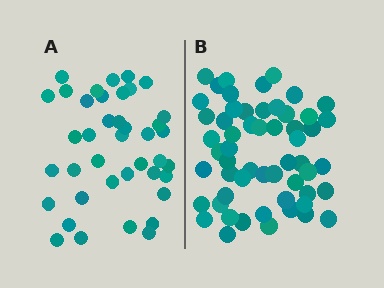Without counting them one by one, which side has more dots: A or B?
Region B (the right region) has more dots.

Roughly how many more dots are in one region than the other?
Region B has approximately 15 more dots than region A.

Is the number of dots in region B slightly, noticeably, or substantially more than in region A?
Region B has noticeably more, but not dramatically so. The ratio is roughly 1.4 to 1.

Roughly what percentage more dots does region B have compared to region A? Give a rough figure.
About 40% more.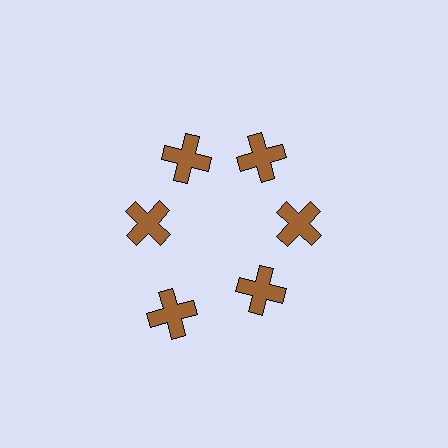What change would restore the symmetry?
The symmetry would be restored by moving it inward, back onto the ring so that all 6 crosses sit at equal angles and equal distance from the center.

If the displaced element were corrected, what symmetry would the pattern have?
It would have 6-fold rotational symmetry — the pattern would map onto itself every 60 degrees.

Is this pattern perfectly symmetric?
No. The 6 brown crosses are arranged in a ring, but one element near the 7 o'clock position is pushed outward from the center, breaking the 6-fold rotational symmetry.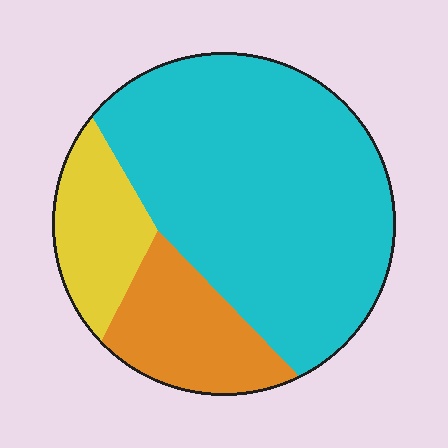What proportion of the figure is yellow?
Yellow takes up about one sixth (1/6) of the figure.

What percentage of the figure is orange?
Orange covers about 20% of the figure.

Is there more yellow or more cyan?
Cyan.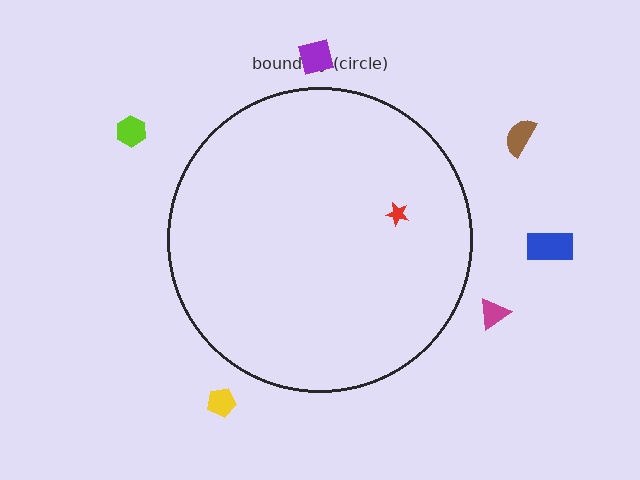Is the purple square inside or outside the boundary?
Outside.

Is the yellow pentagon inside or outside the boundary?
Outside.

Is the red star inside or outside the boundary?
Inside.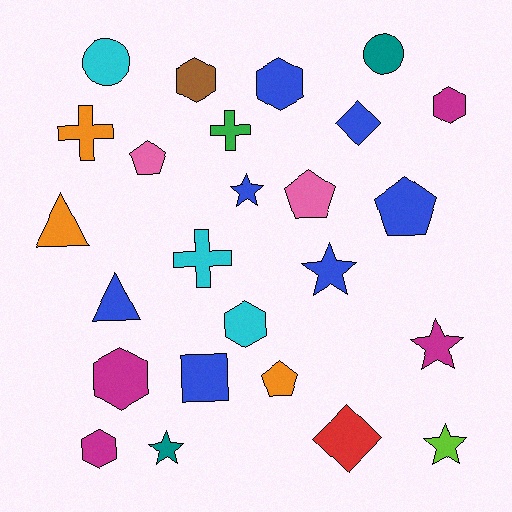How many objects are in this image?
There are 25 objects.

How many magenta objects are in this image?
There are 4 magenta objects.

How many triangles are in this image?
There are 2 triangles.